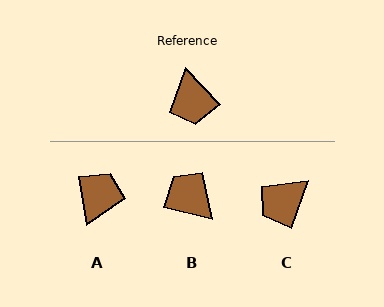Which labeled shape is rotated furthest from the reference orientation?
B, about 148 degrees away.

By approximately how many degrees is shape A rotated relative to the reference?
Approximately 146 degrees counter-clockwise.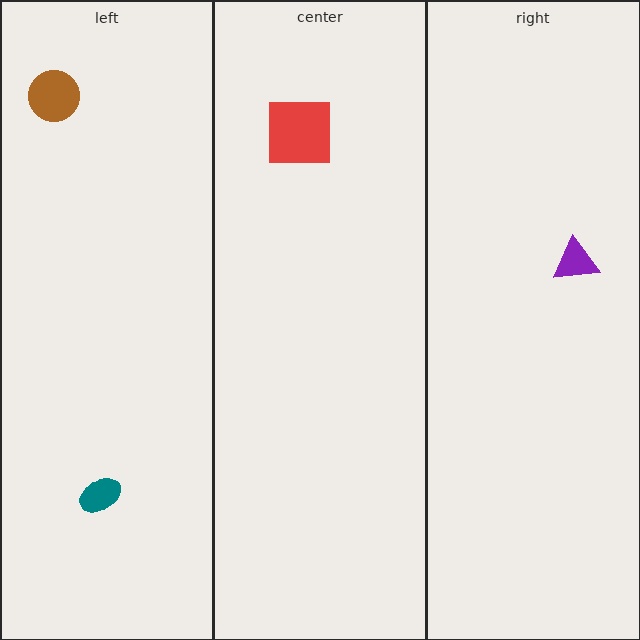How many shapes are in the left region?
2.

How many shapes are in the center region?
1.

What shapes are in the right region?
The purple triangle.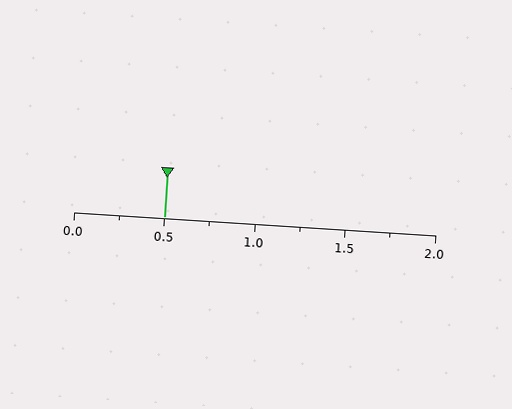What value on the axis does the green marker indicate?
The marker indicates approximately 0.5.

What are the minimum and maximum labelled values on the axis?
The axis runs from 0.0 to 2.0.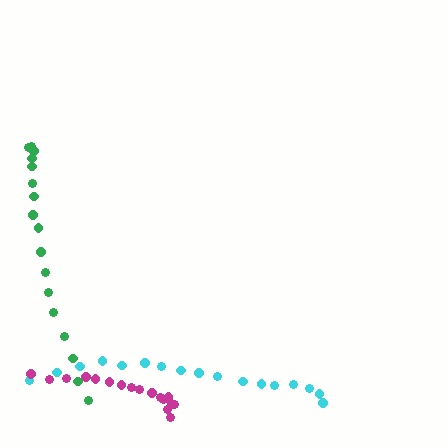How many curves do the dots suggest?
There are 3 distinct paths.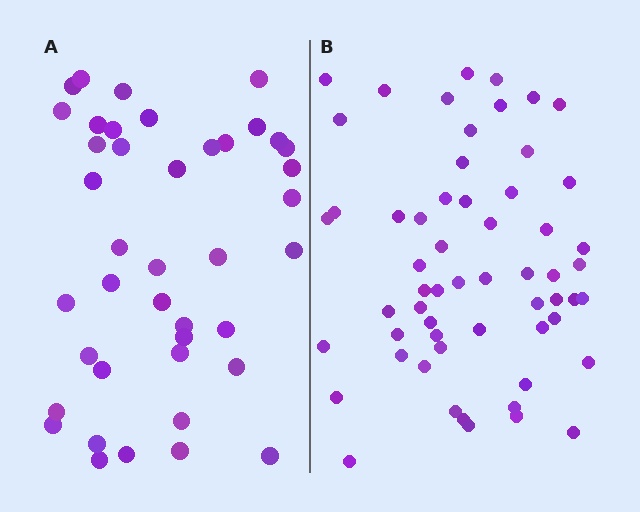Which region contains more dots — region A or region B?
Region B (the right region) has more dots.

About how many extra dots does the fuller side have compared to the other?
Region B has approximately 15 more dots than region A.